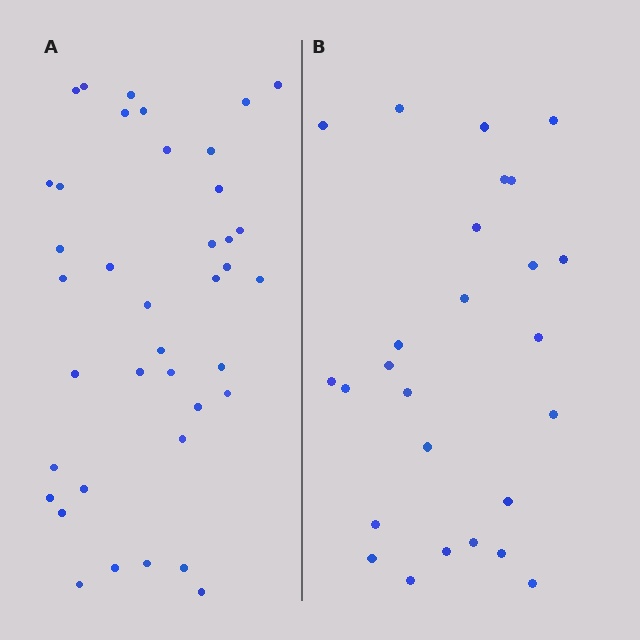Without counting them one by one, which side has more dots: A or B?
Region A (the left region) has more dots.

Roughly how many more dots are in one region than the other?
Region A has approximately 15 more dots than region B.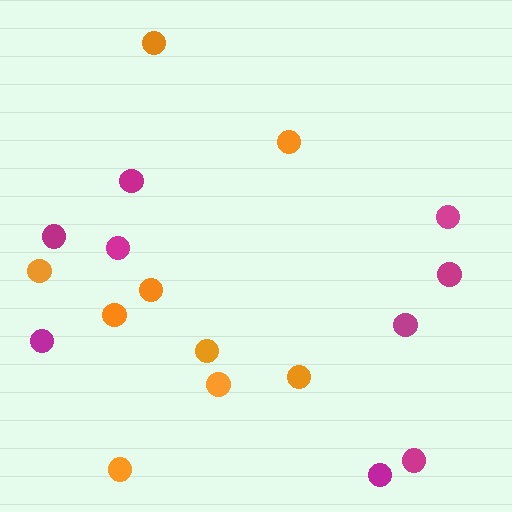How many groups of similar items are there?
There are 2 groups: one group of magenta circles (9) and one group of orange circles (9).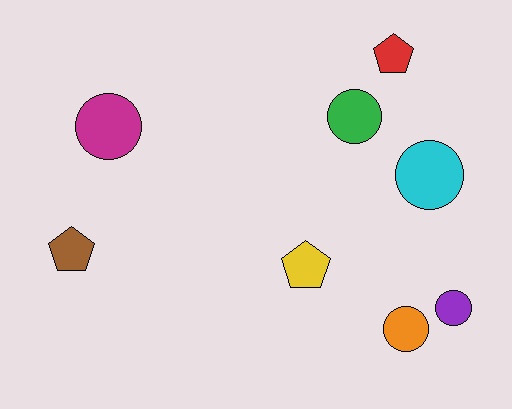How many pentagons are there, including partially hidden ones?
There are 3 pentagons.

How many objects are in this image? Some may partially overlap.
There are 8 objects.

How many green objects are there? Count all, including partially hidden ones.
There is 1 green object.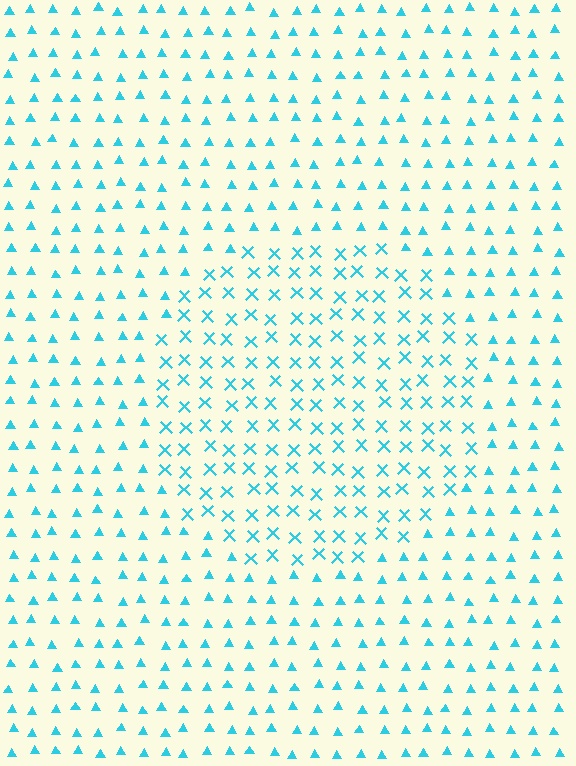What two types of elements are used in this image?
The image uses X marks inside the circle region and triangles outside it.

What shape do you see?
I see a circle.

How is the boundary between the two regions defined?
The boundary is defined by a change in element shape: X marks inside vs. triangles outside. All elements share the same color and spacing.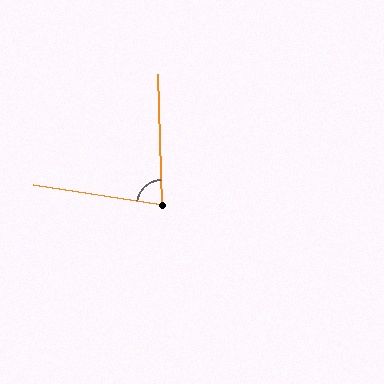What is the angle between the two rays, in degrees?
Approximately 79 degrees.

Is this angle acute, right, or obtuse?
It is acute.